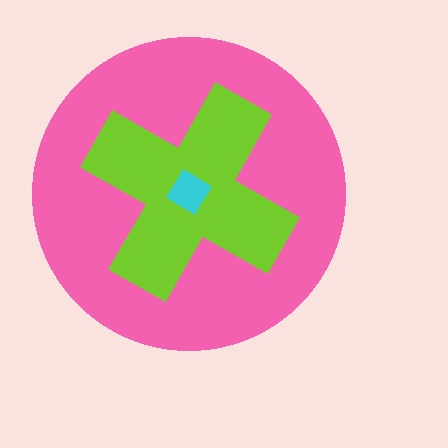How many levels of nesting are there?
3.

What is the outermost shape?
The pink circle.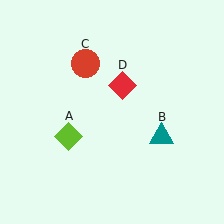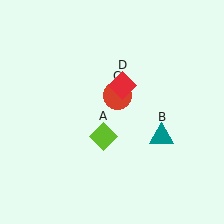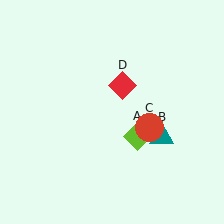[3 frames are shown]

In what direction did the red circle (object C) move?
The red circle (object C) moved down and to the right.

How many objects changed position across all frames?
2 objects changed position: lime diamond (object A), red circle (object C).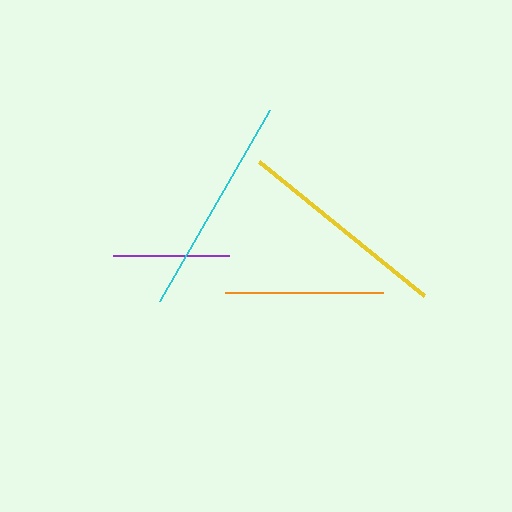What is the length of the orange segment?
The orange segment is approximately 159 pixels long.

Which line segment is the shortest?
The purple line is the shortest at approximately 116 pixels.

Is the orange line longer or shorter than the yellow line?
The yellow line is longer than the orange line.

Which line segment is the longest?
The cyan line is the longest at approximately 220 pixels.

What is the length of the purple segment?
The purple segment is approximately 116 pixels long.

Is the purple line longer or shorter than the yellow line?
The yellow line is longer than the purple line.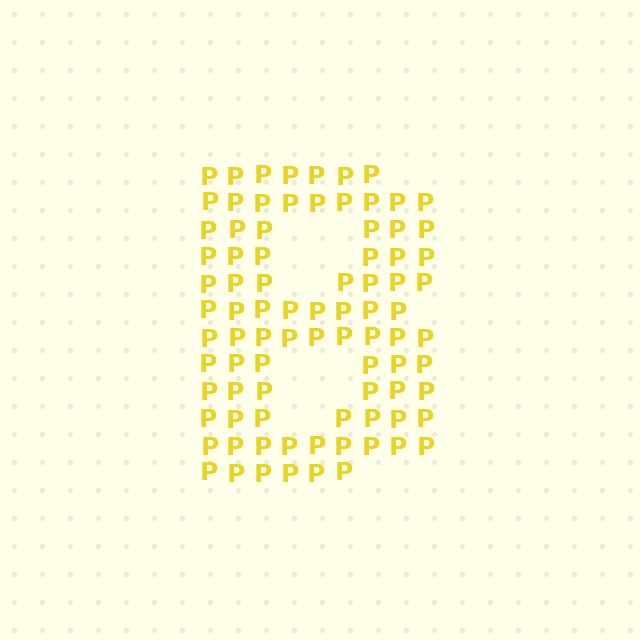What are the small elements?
The small elements are letter P's.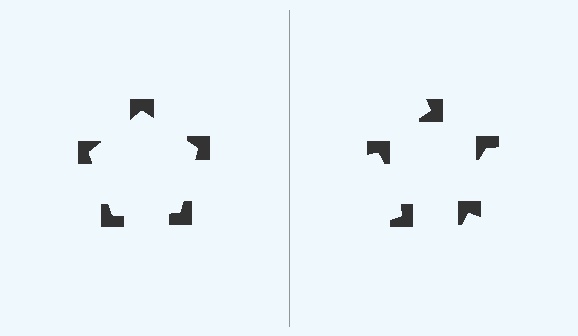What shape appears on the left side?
An illusory pentagon.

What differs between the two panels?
The notched squares are positioned identically on both sides; only the wedge orientations differ. On the left they align to a pentagon; on the right they are misaligned.